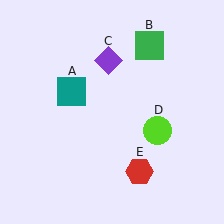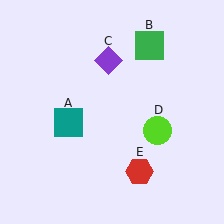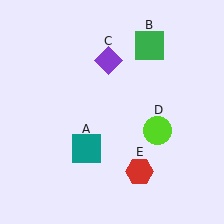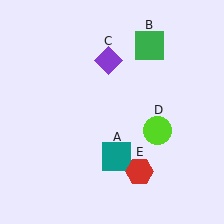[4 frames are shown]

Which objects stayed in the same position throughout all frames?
Green square (object B) and purple diamond (object C) and lime circle (object D) and red hexagon (object E) remained stationary.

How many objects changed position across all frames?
1 object changed position: teal square (object A).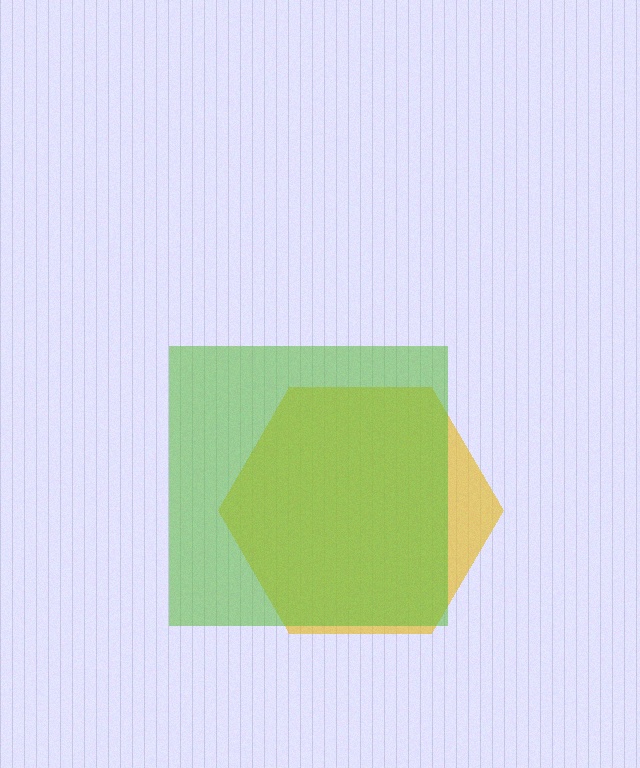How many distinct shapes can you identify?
There are 2 distinct shapes: a yellow hexagon, a lime square.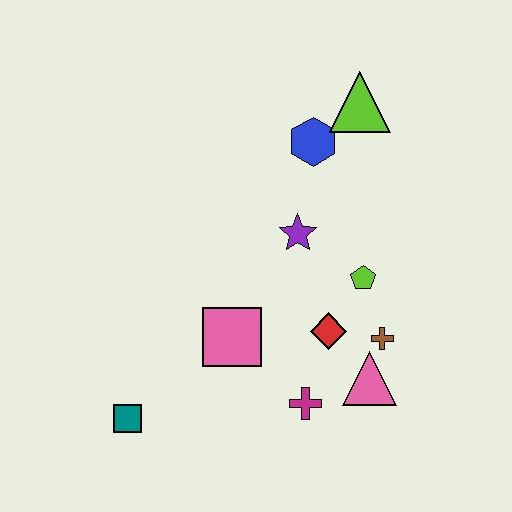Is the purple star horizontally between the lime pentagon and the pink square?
Yes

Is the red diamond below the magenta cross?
No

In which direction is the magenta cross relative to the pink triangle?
The magenta cross is to the left of the pink triangle.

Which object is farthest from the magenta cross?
The lime triangle is farthest from the magenta cross.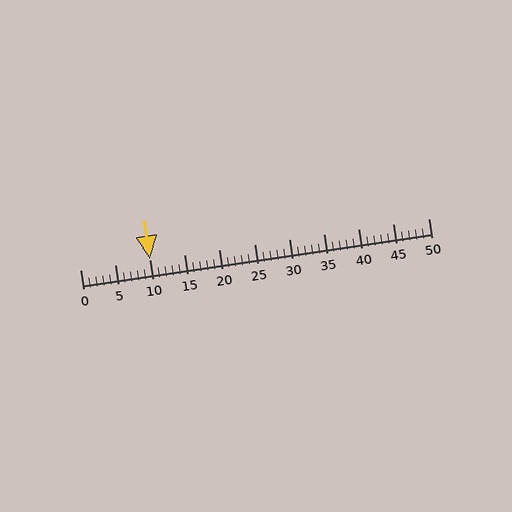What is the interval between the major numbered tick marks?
The major tick marks are spaced 5 units apart.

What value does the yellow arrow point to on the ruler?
The yellow arrow points to approximately 10.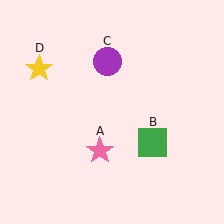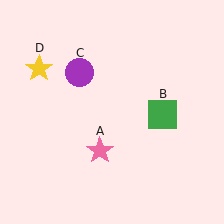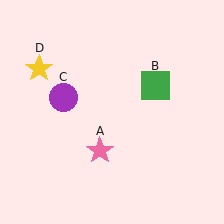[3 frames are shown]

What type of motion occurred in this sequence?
The green square (object B), purple circle (object C) rotated counterclockwise around the center of the scene.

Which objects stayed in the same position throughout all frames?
Pink star (object A) and yellow star (object D) remained stationary.